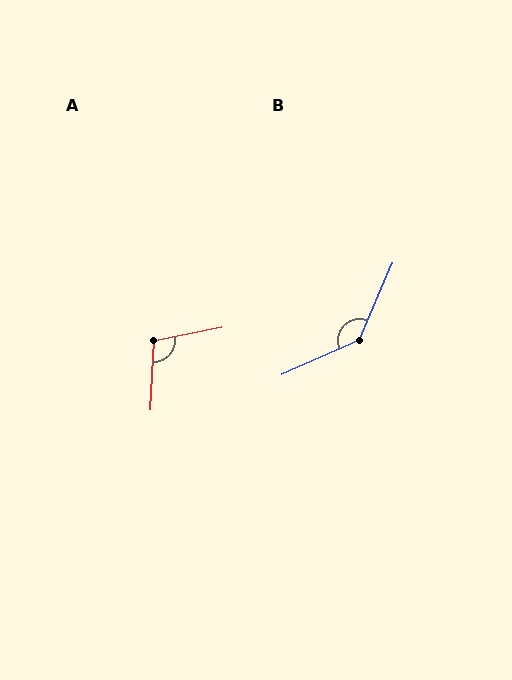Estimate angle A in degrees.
Approximately 104 degrees.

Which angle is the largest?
B, at approximately 137 degrees.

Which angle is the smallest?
A, at approximately 104 degrees.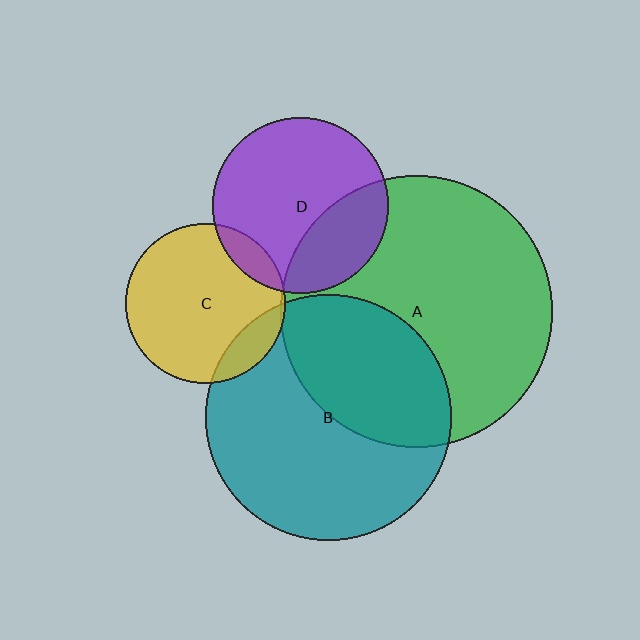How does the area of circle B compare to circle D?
Approximately 2.0 times.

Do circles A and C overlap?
Yes.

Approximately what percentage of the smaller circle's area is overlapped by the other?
Approximately 5%.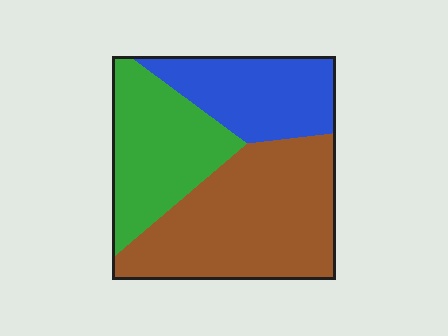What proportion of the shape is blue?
Blue covers about 25% of the shape.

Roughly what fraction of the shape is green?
Green takes up between a quarter and a half of the shape.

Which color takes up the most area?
Brown, at roughly 45%.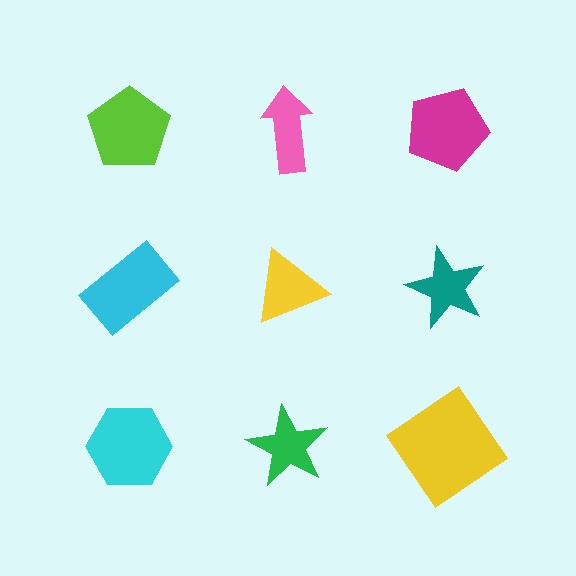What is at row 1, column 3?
A magenta pentagon.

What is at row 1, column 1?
A lime pentagon.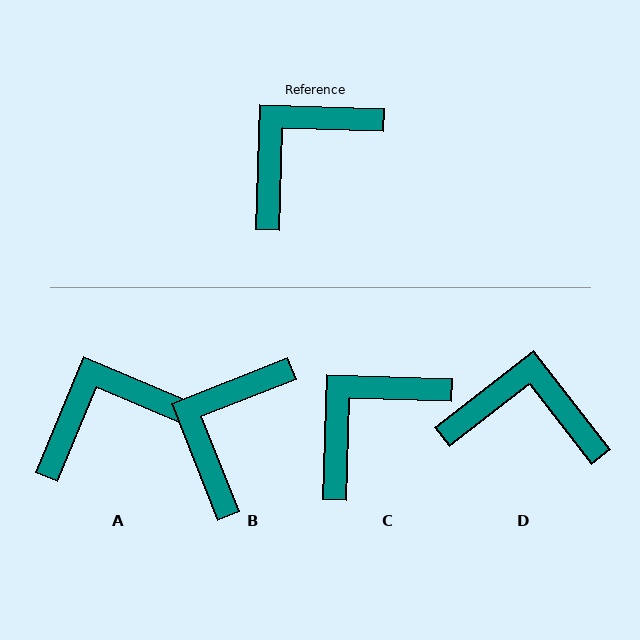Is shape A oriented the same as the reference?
No, it is off by about 21 degrees.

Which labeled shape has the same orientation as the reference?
C.